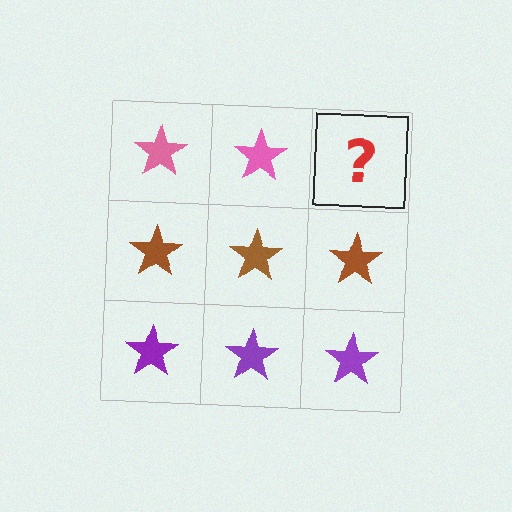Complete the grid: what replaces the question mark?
The question mark should be replaced with a pink star.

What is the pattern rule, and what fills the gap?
The rule is that each row has a consistent color. The gap should be filled with a pink star.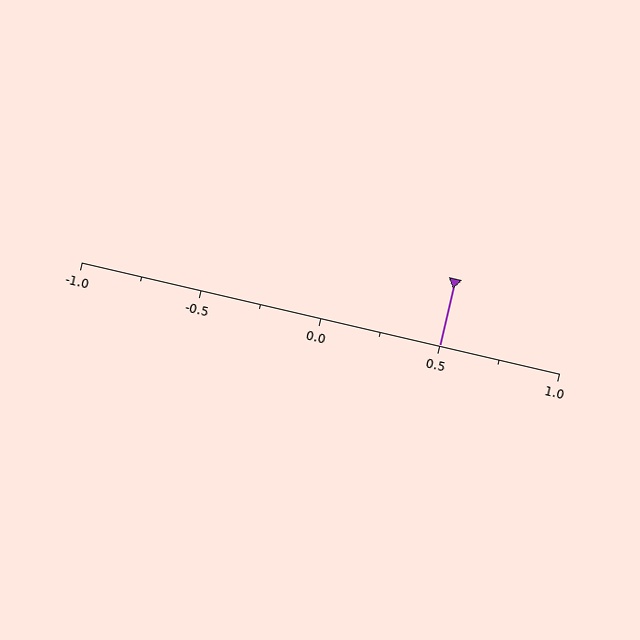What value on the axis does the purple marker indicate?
The marker indicates approximately 0.5.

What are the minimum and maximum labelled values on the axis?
The axis runs from -1.0 to 1.0.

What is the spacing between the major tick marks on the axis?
The major ticks are spaced 0.5 apart.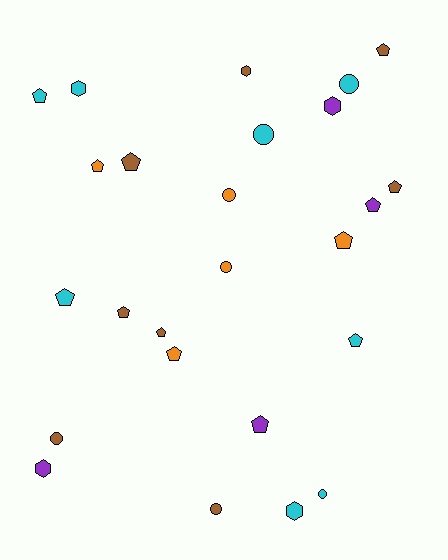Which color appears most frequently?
Brown, with 8 objects.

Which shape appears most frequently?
Pentagon, with 13 objects.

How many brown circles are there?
There are 2 brown circles.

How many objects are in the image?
There are 25 objects.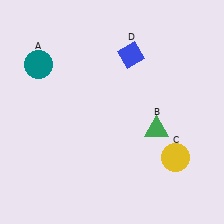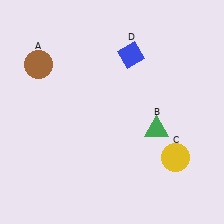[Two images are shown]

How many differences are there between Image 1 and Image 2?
There is 1 difference between the two images.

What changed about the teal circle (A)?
In Image 1, A is teal. In Image 2, it changed to brown.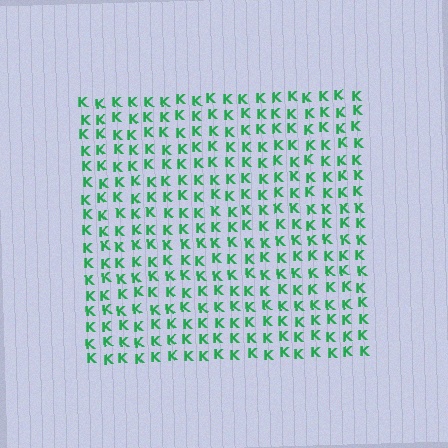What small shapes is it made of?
It is made of small letter K's.